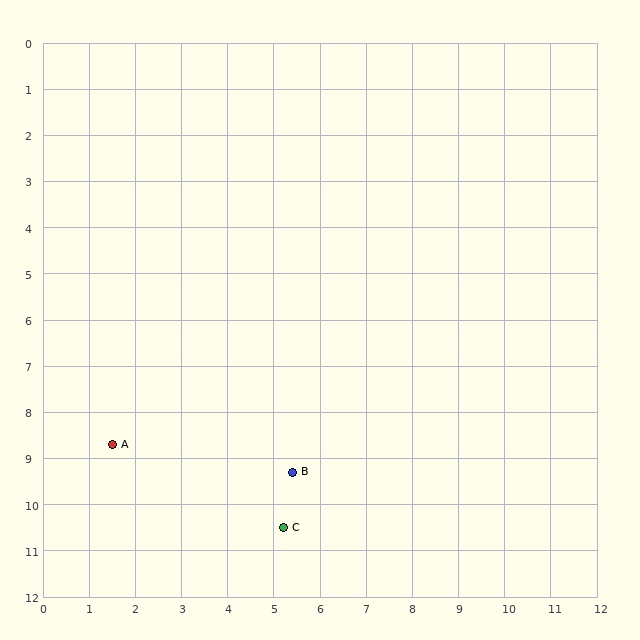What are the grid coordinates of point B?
Point B is at approximately (5.4, 9.3).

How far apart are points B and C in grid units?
Points B and C are about 1.2 grid units apart.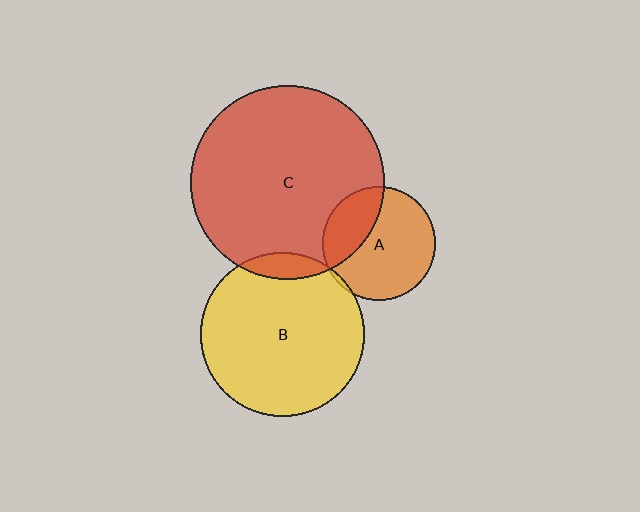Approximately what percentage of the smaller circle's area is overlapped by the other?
Approximately 5%.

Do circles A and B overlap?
Yes.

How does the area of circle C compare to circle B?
Approximately 1.4 times.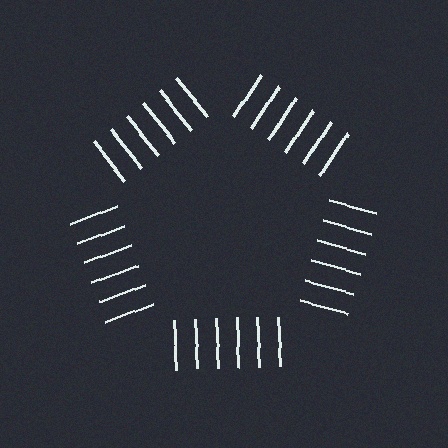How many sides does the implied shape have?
5 sides — the line-ends trace a pentagon.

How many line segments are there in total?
30 — 6 along each of the 5 edges.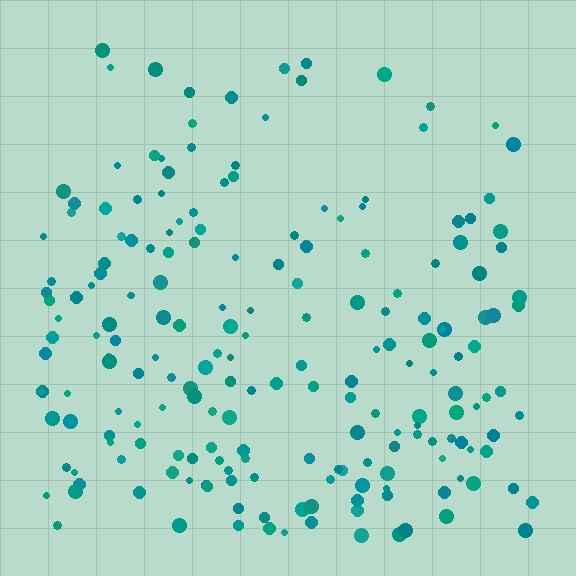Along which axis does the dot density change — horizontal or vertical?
Vertical.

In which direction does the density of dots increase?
From top to bottom, with the bottom side densest.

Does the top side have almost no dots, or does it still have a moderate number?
Still a moderate number, just noticeably fewer than the bottom.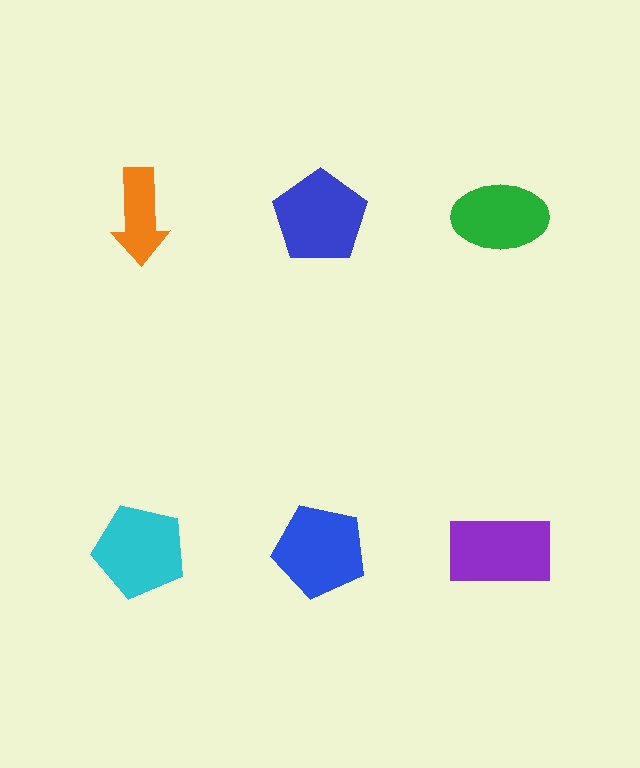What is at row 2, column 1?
A cyan pentagon.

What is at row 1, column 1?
An orange arrow.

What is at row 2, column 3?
A purple rectangle.